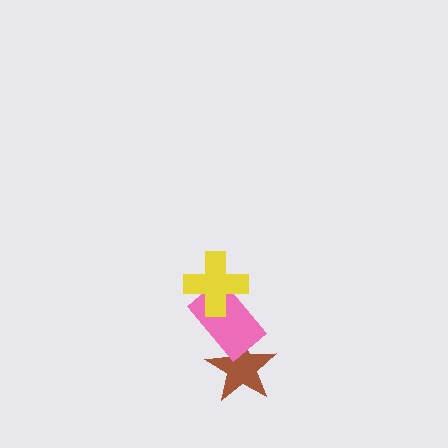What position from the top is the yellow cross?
The yellow cross is 1st from the top.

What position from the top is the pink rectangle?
The pink rectangle is 2nd from the top.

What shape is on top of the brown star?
The pink rectangle is on top of the brown star.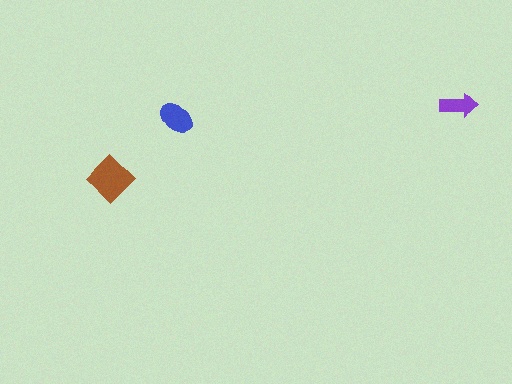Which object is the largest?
The brown diamond.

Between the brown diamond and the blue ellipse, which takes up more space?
The brown diamond.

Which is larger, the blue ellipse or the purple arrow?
The blue ellipse.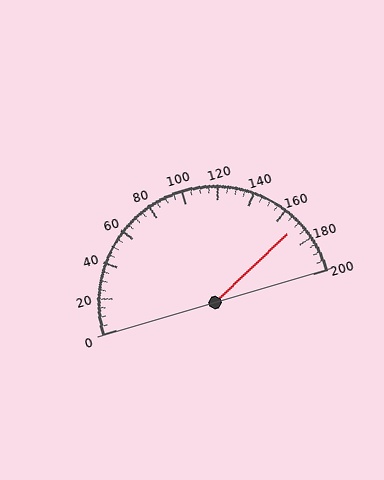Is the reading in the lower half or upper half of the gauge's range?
The reading is in the upper half of the range (0 to 200).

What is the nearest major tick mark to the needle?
The nearest major tick mark is 160.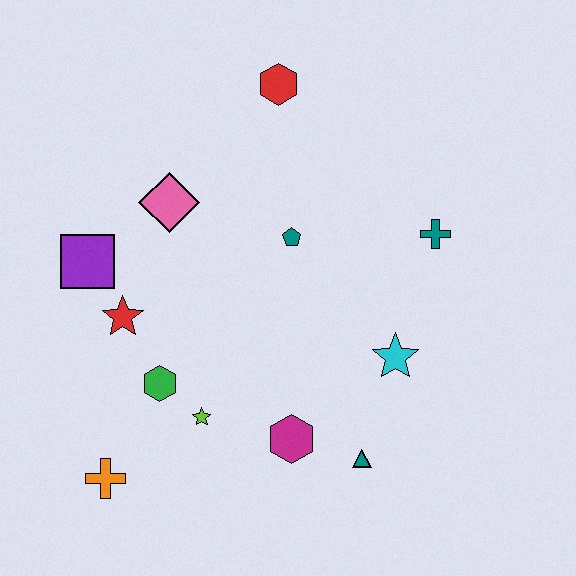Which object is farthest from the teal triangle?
The red hexagon is farthest from the teal triangle.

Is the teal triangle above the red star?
No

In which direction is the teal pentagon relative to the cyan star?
The teal pentagon is above the cyan star.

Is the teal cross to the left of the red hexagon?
No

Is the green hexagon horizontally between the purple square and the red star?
No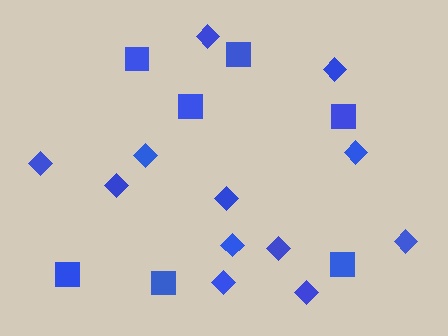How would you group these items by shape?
There are 2 groups: one group of diamonds (12) and one group of squares (7).